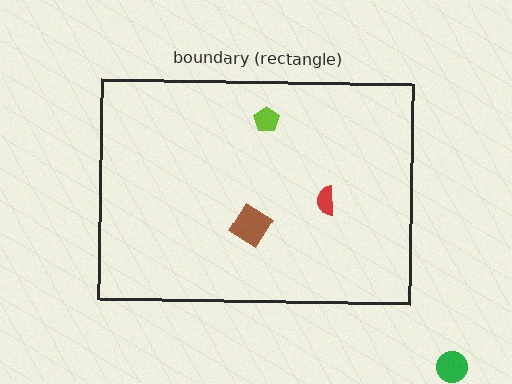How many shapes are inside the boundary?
3 inside, 1 outside.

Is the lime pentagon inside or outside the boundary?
Inside.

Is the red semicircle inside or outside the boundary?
Inside.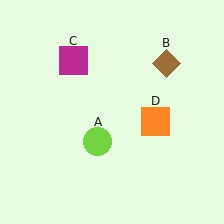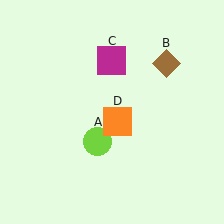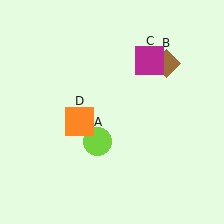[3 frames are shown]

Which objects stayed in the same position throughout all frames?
Lime circle (object A) and brown diamond (object B) remained stationary.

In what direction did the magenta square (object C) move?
The magenta square (object C) moved right.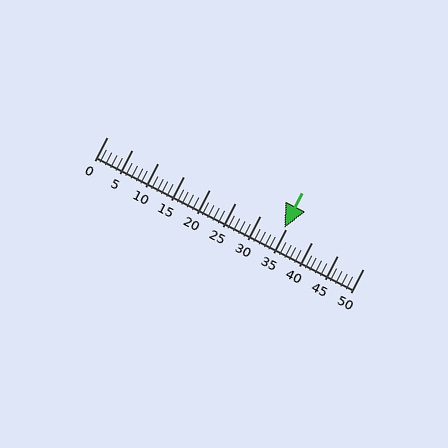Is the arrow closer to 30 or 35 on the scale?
The arrow is closer to 35.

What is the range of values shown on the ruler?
The ruler shows values from 0 to 50.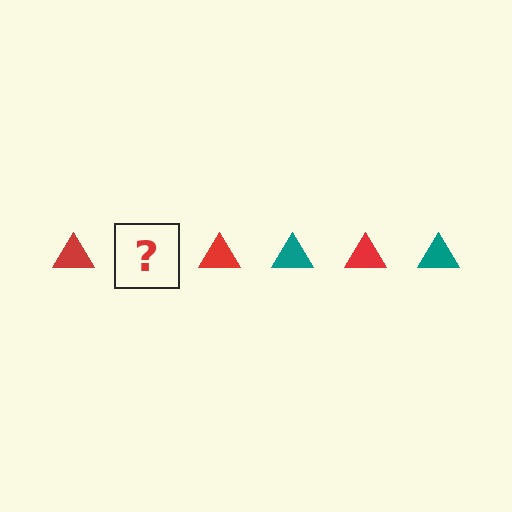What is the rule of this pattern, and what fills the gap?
The rule is that the pattern cycles through red, teal triangles. The gap should be filled with a teal triangle.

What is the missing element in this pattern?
The missing element is a teal triangle.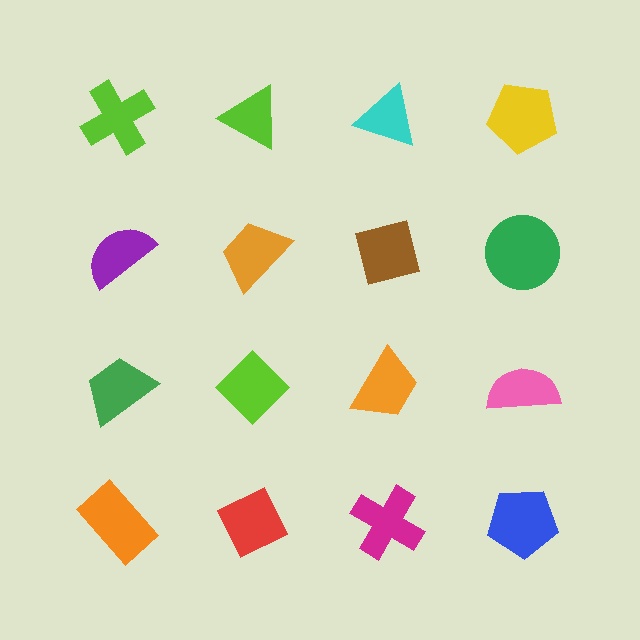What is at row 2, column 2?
An orange trapezoid.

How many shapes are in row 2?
4 shapes.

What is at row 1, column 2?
A lime triangle.